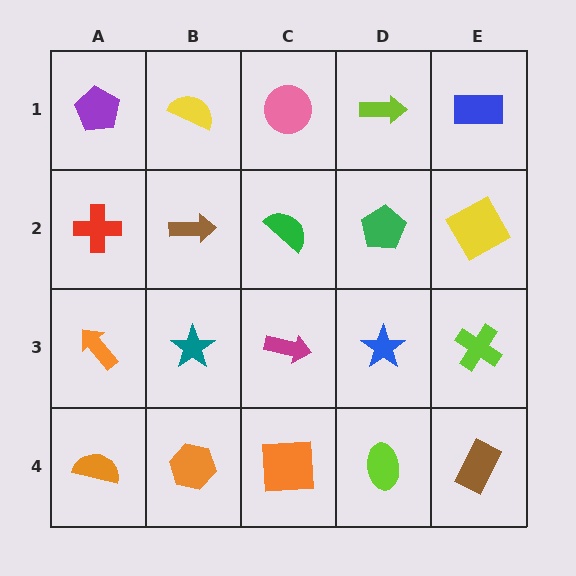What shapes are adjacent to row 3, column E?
A yellow square (row 2, column E), a brown rectangle (row 4, column E), a blue star (row 3, column D).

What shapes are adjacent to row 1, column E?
A yellow square (row 2, column E), a lime arrow (row 1, column D).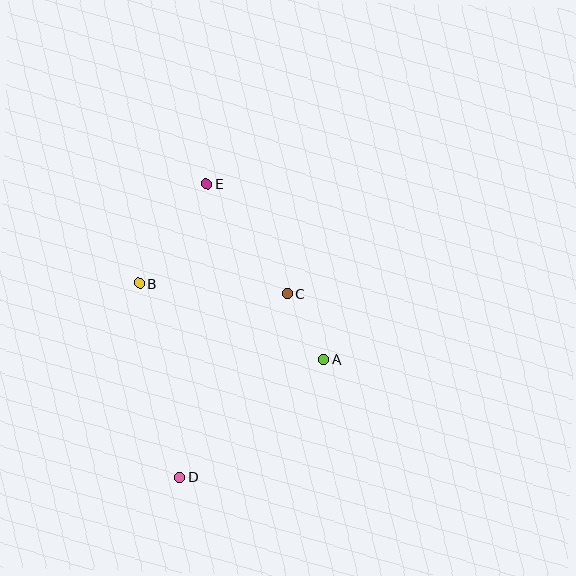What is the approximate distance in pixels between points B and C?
The distance between B and C is approximately 148 pixels.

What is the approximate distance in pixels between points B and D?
The distance between B and D is approximately 198 pixels.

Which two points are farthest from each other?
Points D and E are farthest from each other.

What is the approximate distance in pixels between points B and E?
The distance between B and E is approximately 120 pixels.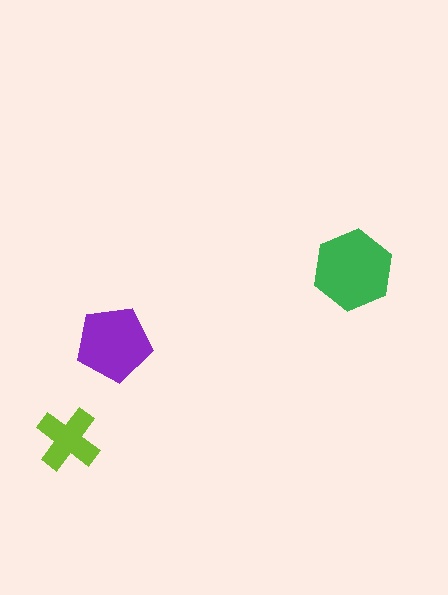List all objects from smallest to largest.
The lime cross, the purple pentagon, the green hexagon.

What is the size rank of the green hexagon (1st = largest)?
1st.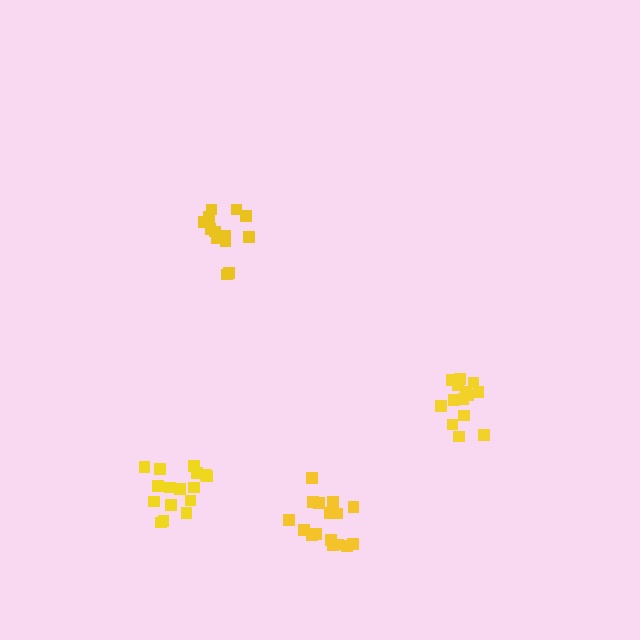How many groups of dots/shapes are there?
There are 4 groups.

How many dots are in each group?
Group 1: 13 dots, Group 2: 15 dots, Group 3: 16 dots, Group 4: 16 dots (60 total).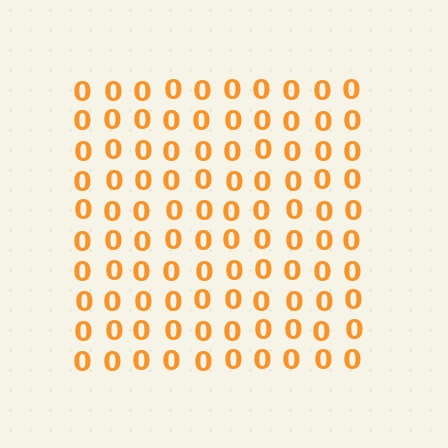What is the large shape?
The large shape is a square.